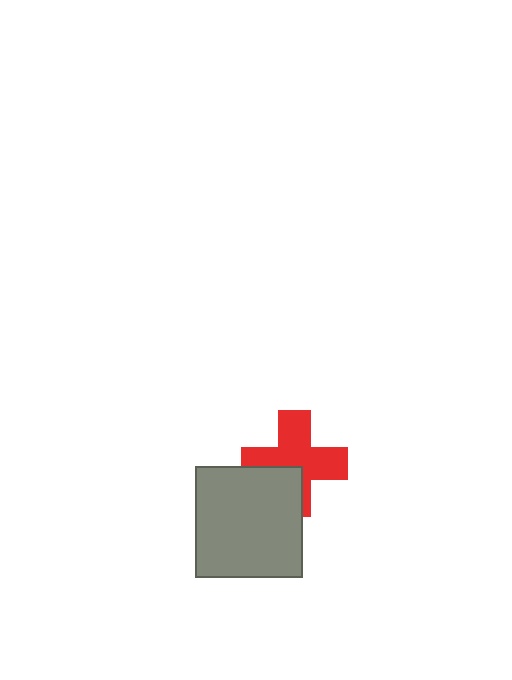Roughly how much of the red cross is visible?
Most of it is visible (roughly 69%).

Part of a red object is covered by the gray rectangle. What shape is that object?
It is a cross.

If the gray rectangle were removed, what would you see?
You would see the complete red cross.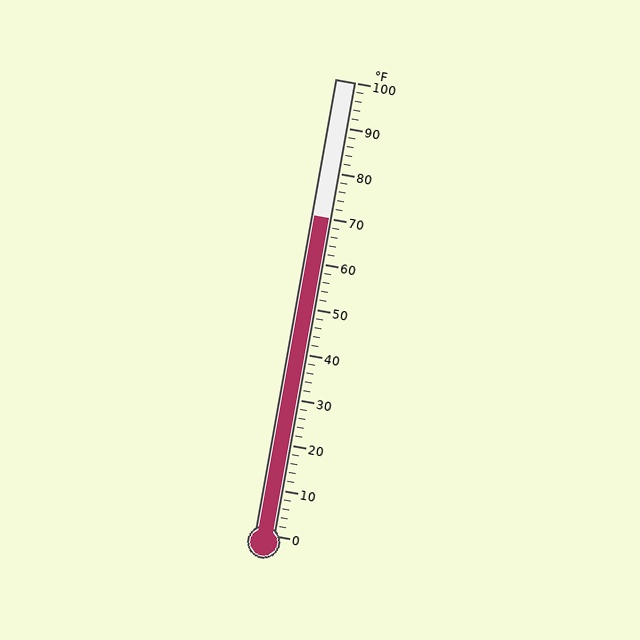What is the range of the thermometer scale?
The thermometer scale ranges from 0°F to 100°F.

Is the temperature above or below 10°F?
The temperature is above 10°F.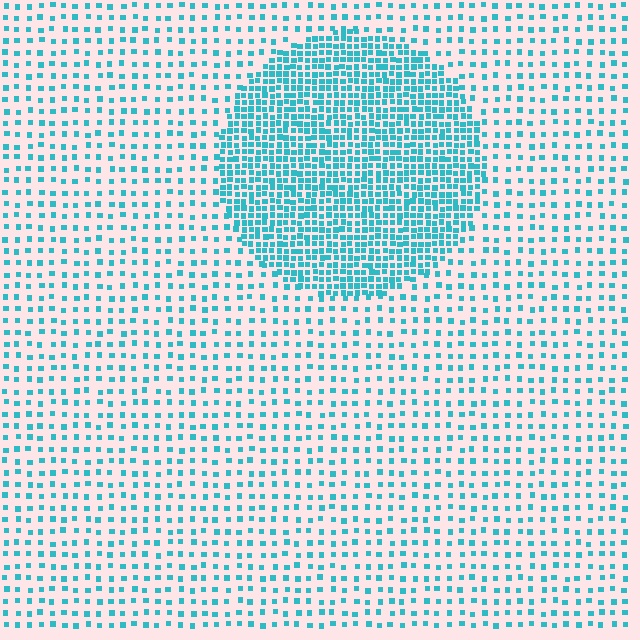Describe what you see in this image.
The image contains small cyan elements arranged at two different densities. A circle-shaped region is visible where the elements are more densely packed than the surrounding area.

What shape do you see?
I see a circle.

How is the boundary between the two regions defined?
The boundary is defined by a change in element density (approximately 2.7x ratio). All elements are the same color, size, and shape.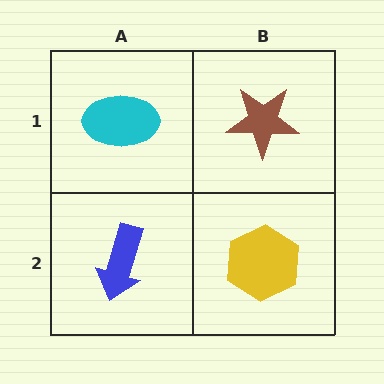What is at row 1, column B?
A brown star.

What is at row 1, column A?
A cyan ellipse.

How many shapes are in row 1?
2 shapes.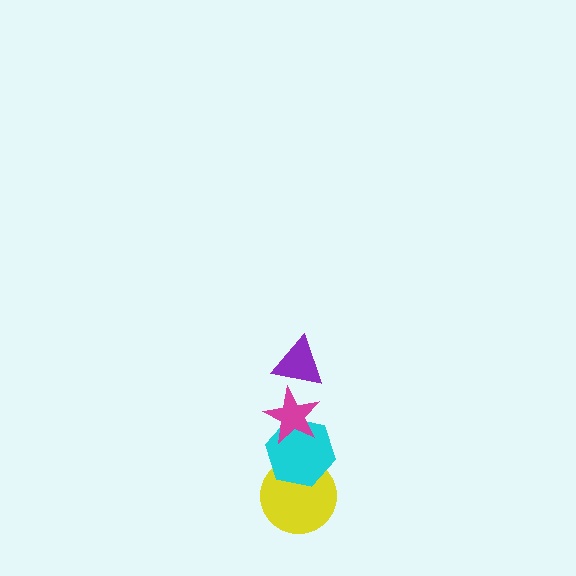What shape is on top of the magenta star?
The purple triangle is on top of the magenta star.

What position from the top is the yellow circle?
The yellow circle is 4th from the top.